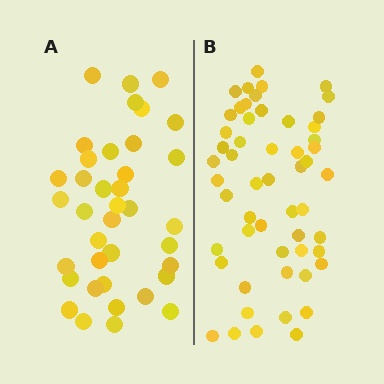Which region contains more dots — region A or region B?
Region B (the right region) has more dots.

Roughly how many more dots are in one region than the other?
Region B has approximately 15 more dots than region A.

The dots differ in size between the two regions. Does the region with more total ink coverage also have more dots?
No. Region A has more total ink coverage because its dots are larger, but region B actually contains more individual dots. Total area can be misleading — the number of items is what matters here.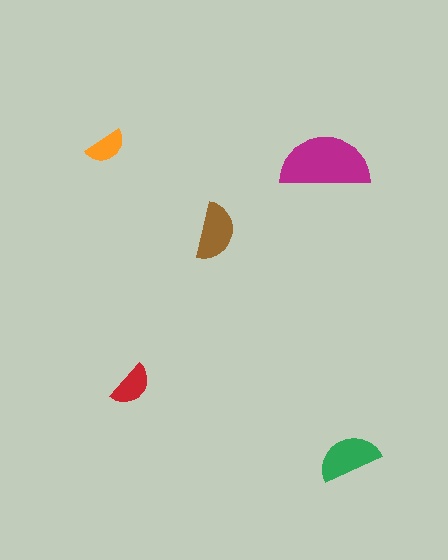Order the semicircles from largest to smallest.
the magenta one, the green one, the brown one, the red one, the orange one.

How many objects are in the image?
There are 5 objects in the image.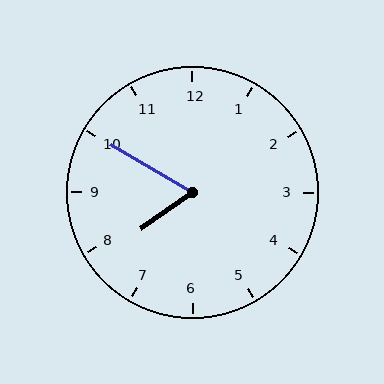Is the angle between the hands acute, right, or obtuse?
It is acute.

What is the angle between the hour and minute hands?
Approximately 65 degrees.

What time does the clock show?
7:50.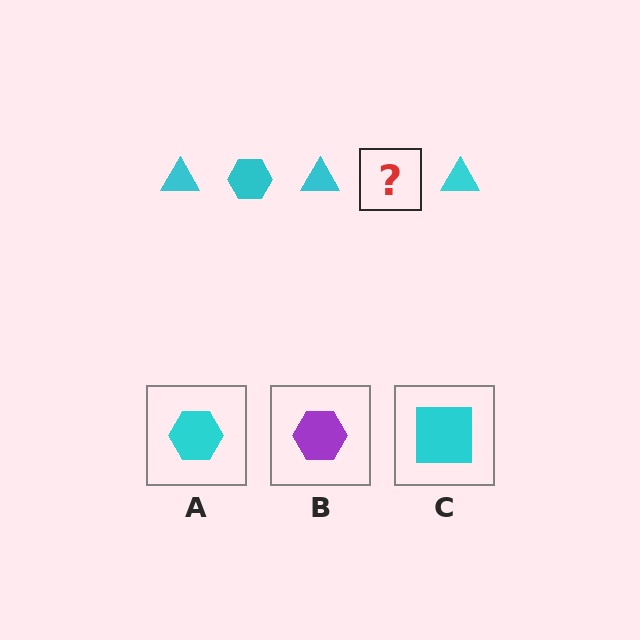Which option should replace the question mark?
Option A.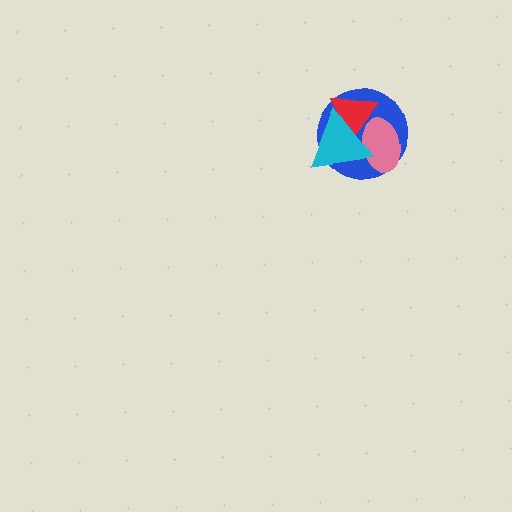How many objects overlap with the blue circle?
3 objects overlap with the blue circle.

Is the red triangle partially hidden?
Yes, it is partially covered by another shape.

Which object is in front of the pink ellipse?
The cyan triangle is in front of the pink ellipse.